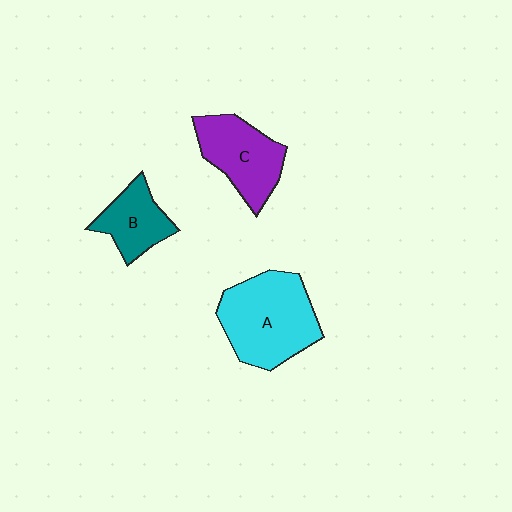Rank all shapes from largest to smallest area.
From largest to smallest: A (cyan), C (purple), B (teal).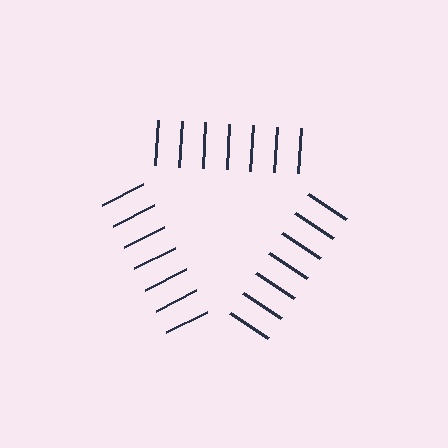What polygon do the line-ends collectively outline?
An illusory triangle — the line segments terminate on its edges but no continuous stroke is drawn.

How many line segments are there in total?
21 — 7 along each of the 3 edges.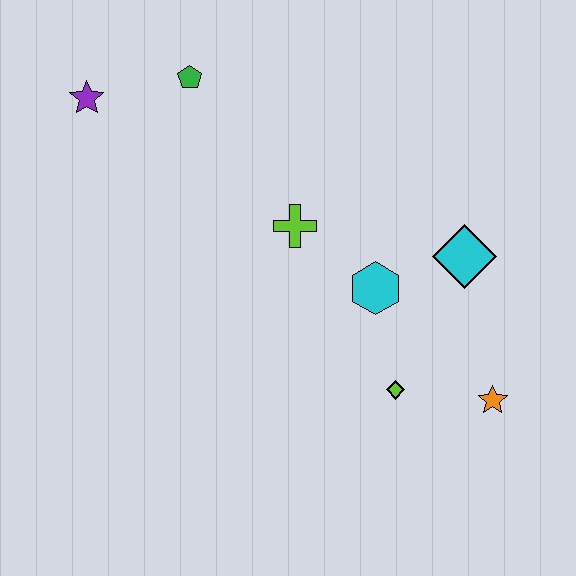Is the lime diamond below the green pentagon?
Yes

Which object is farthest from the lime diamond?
The purple star is farthest from the lime diamond.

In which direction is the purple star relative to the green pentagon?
The purple star is to the left of the green pentagon.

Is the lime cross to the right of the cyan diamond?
No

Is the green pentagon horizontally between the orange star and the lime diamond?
No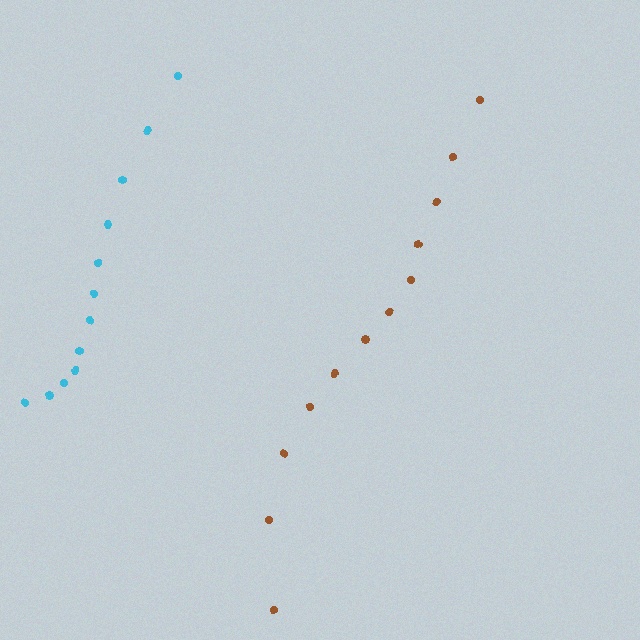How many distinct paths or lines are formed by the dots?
There are 2 distinct paths.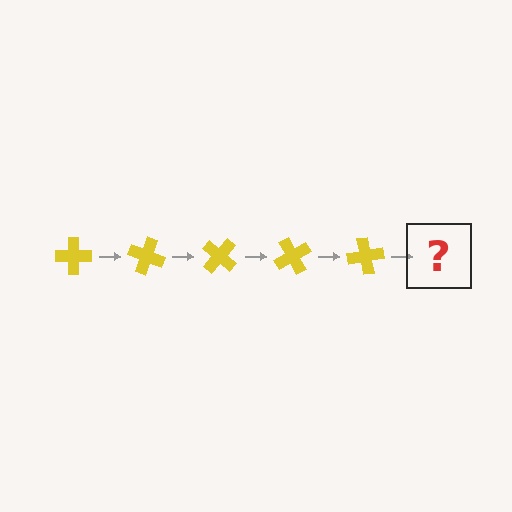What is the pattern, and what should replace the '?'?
The pattern is that the cross rotates 20 degrees each step. The '?' should be a yellow cross rotated 100 degrees.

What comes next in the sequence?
The next element should be a yellow cross rotated 100 degrees.